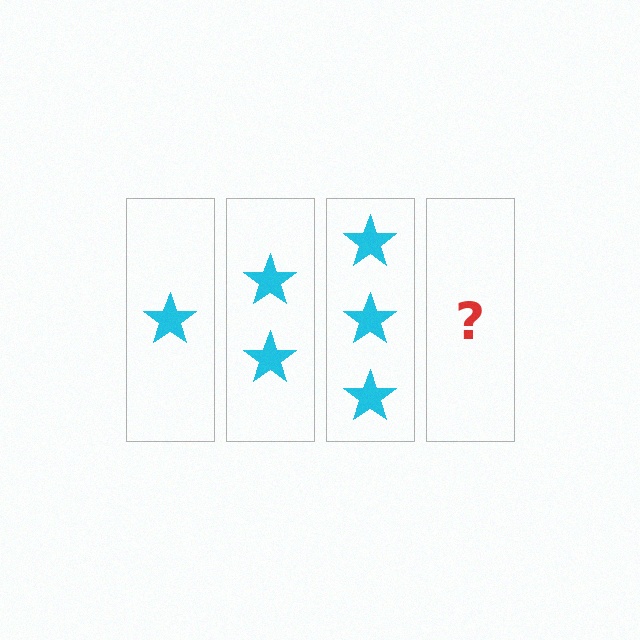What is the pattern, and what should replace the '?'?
The pattern is that each step adds one more star. The '?' should be 4 stars.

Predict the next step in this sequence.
The next step is 4 stars.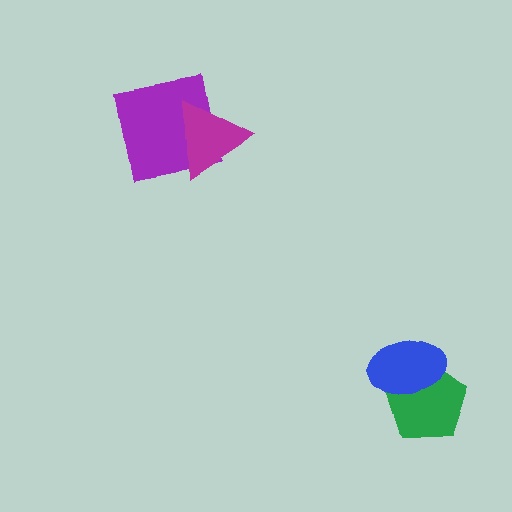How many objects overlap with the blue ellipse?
1 object overlaps with the blue ellipse.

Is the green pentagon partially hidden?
Yes, it is partially covered by another shape.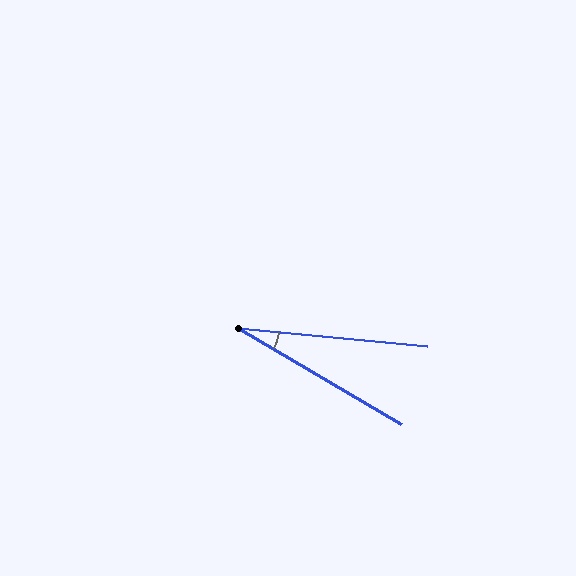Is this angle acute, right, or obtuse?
It is acute.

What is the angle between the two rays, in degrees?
Approximately 25 degrees.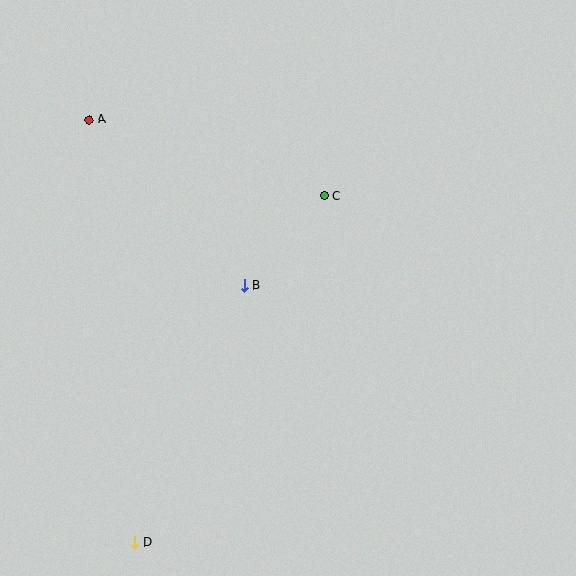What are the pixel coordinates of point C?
Point C is at (324, 196).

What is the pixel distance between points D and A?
The distance between D and A is 425 pixels.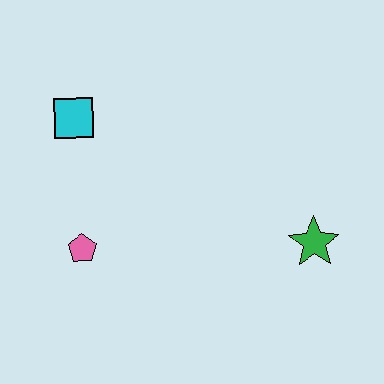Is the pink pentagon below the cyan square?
Yes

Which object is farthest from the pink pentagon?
The green star is farthest from the pink pentagon.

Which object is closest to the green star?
The pink pentagon is closest to the green star.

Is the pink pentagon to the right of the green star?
No